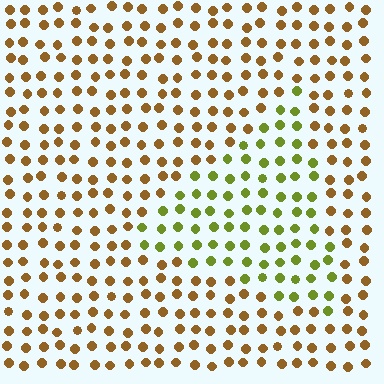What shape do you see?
I see a triangle.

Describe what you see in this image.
The image is filled with small brown elements in a uniform arrangement. A triangle-shaped region is visible where the elements are tinted to a slightly different hue, forming a subtle color boundary.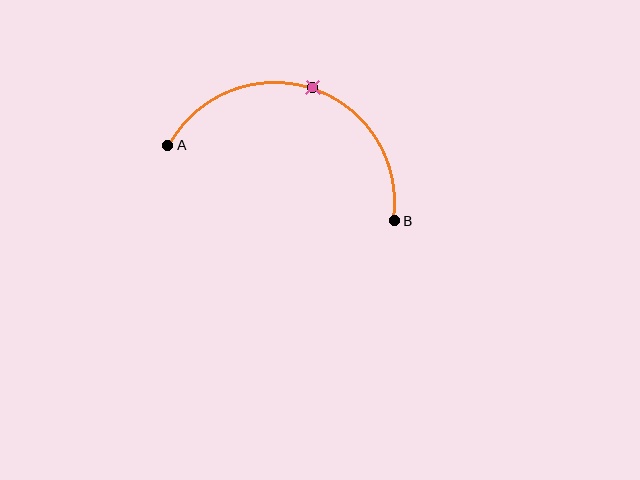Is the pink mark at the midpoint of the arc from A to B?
Yes. The pink mark lies on the arc at equal arc-length from both A and B — it is the arc midpoint.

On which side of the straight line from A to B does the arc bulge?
The arc bulges above the straight line connecting A and B.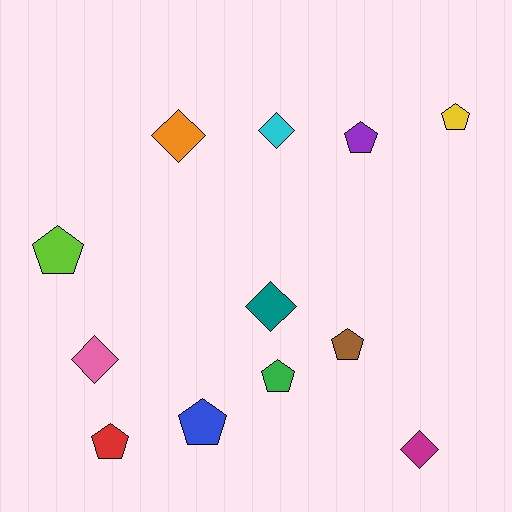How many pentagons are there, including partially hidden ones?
There are 7 pentagons.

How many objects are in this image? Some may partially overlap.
There are 12 objects.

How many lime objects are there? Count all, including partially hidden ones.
There is 1 lime object.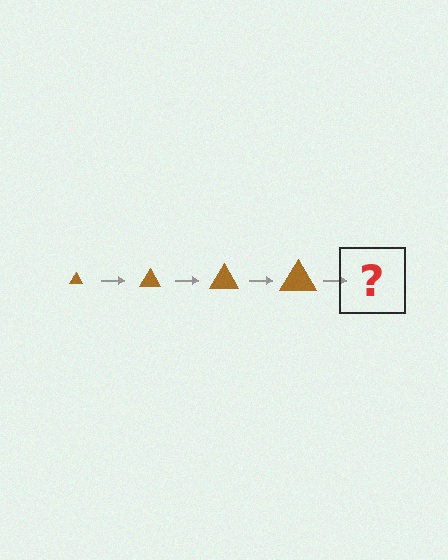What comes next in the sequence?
The next element should be a brown triangle, larger than the previous one.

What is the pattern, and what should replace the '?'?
The pattern is that the triangle gets progressively larger each step. The '?' should be a brown triangle, larger than the previous one.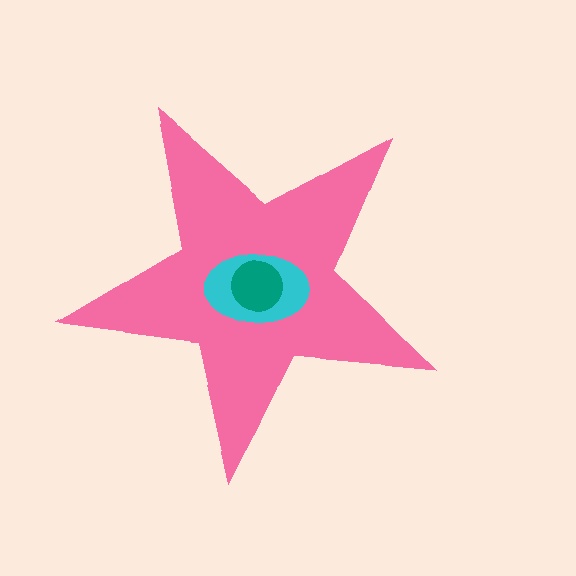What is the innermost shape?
The teal circle.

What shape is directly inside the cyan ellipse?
The teal circle.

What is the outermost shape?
The pink star.